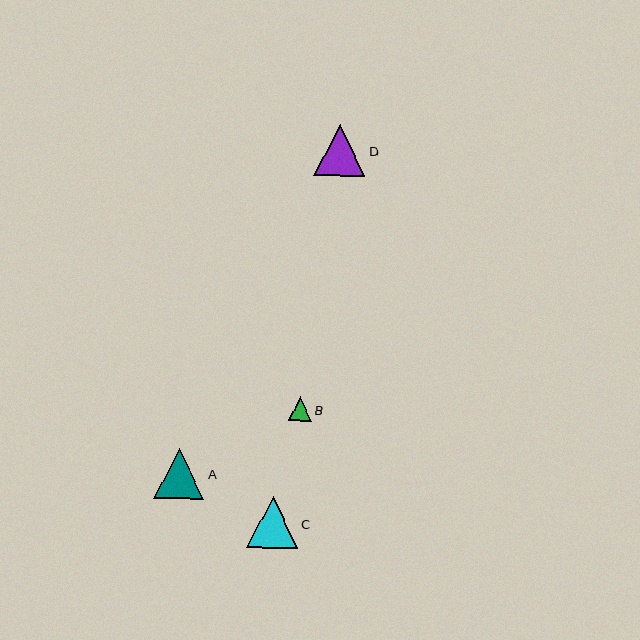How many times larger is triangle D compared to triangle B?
Triangle D is approximately 2.2 times the size of triangle B.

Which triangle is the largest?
Triangle C is the largest with a size of approximately 51 pixels.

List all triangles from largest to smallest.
From largest to smallest: C, D, A, B.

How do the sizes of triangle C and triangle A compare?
Triangle C and triangle A are approximately the same size.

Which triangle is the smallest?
Triangle B is the smallest with a size of approximately 23 pixels.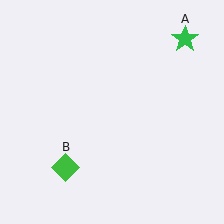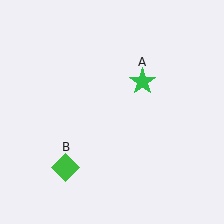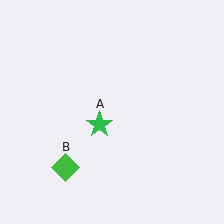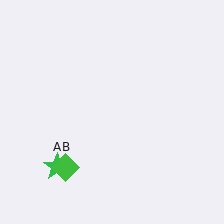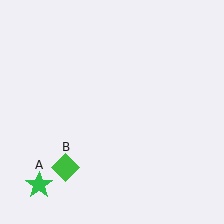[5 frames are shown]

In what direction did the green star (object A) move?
The green star (object A) moved down and to the left.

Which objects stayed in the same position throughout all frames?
Green diamond (object B) remained stationary.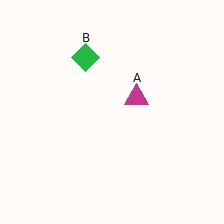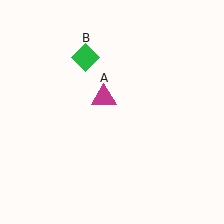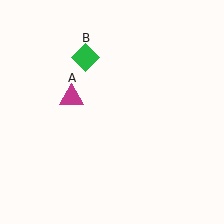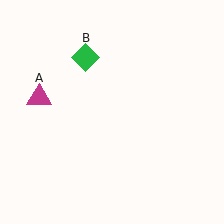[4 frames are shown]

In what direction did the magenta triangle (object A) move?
The magenta triangle (object A) moved left.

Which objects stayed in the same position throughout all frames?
Green diamond (object B) remained stationary.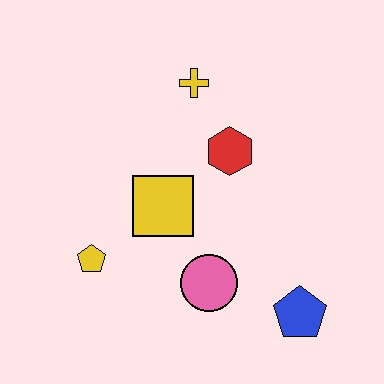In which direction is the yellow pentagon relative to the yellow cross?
The yellow pentagon is below the yellow cross.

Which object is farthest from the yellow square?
The blue pentagon is farthest from the yellow square.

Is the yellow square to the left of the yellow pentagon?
No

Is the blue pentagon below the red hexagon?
Yes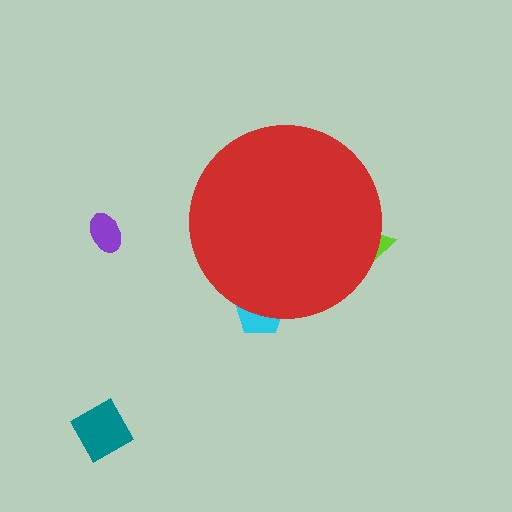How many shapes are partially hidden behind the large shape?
2 shapes are partially hidden.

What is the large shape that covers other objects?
A red circle.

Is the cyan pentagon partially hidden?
Yes, the cyan pentagon is partially hidden behind the red circle.